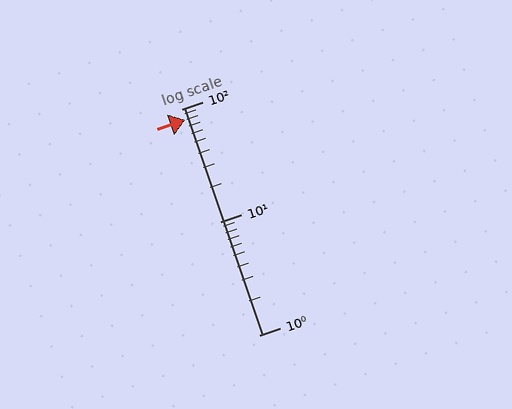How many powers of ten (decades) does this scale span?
The scale spans 2 decades, from 1 to 100.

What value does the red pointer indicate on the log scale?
The pointer indicates approximately 80.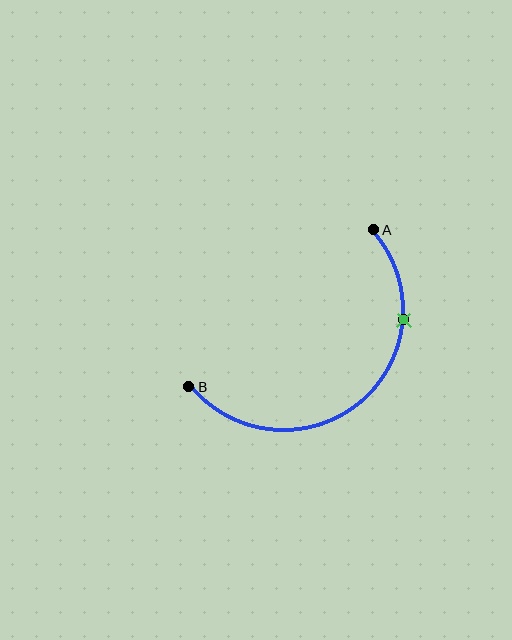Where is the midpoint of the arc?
The arc midpoint is the point on the curve farthest from the straight line joining A and B. It sits below and to the right of that line.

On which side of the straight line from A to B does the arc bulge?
The arc bulges below and to the right of the straight line connecting A and B.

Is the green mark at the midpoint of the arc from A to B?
No. The green mark lies on the arc but is closer to endpoint A. The arc midpoint would be at the point on the curve equidistant along the arc from both A and B.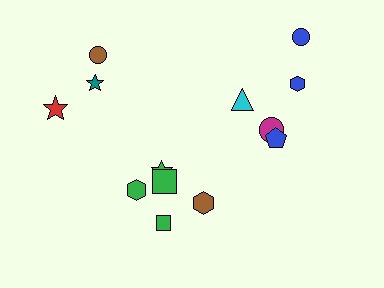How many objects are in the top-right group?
There are 5 objects.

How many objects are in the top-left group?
There are 3 objects.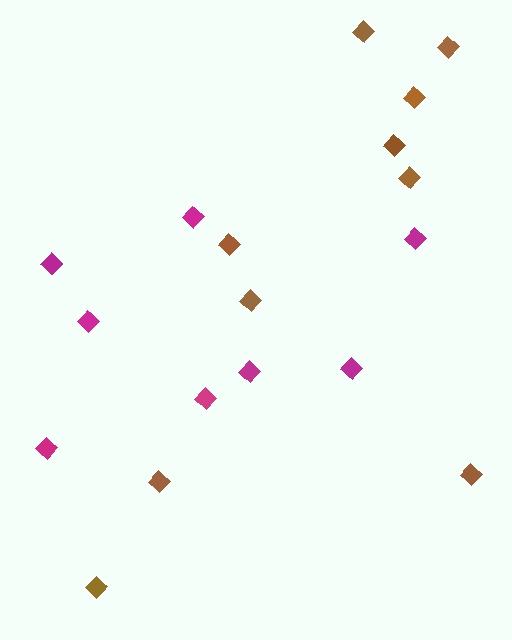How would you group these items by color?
There are 2 groups: one group of magenta diamonds (8) and one group of brown diamonds (10).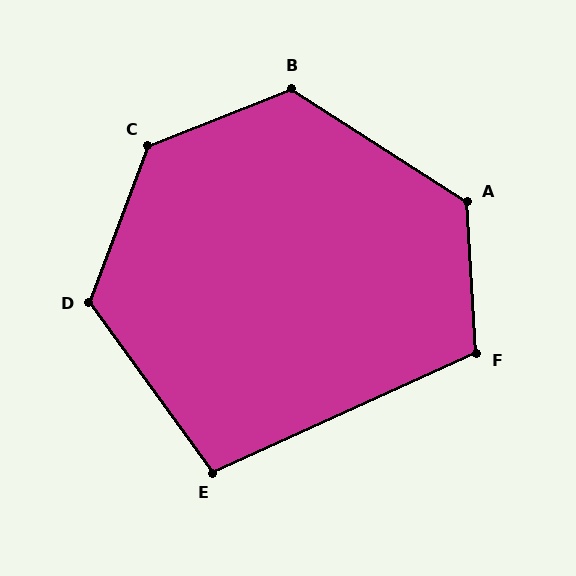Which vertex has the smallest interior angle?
E, at approximately 102 degrees.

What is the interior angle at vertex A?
Approximately 126 degrees (obtuse).